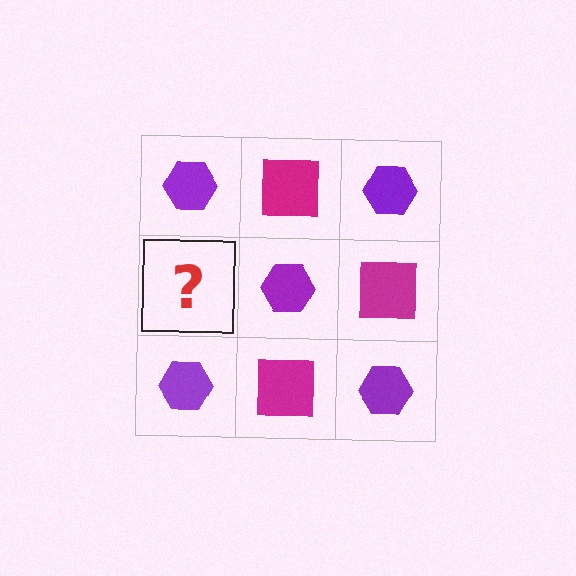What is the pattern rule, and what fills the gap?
The rule is that it alternates purple hexagon and magenta square in a checkerboard pattern. The gap should be filled with a magenta square.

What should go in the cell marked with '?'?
The missing cell should contain a magenta square.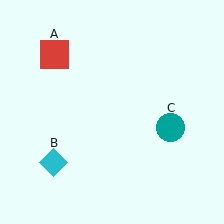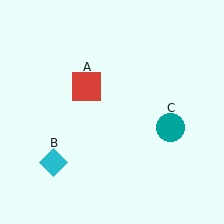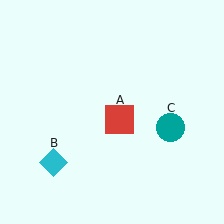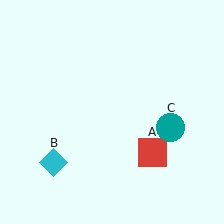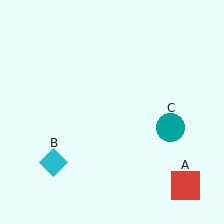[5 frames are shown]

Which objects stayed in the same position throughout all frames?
Cyan diamond (object B) and teal circle (object C) remained stationary.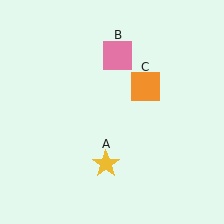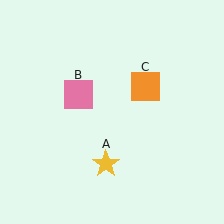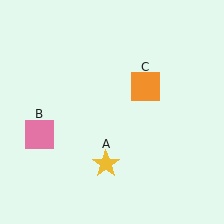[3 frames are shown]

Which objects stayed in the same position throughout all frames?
Yellow star (object A) and orange square (object C) remained stationary.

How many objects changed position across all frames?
1 object changed position: pink square (object B).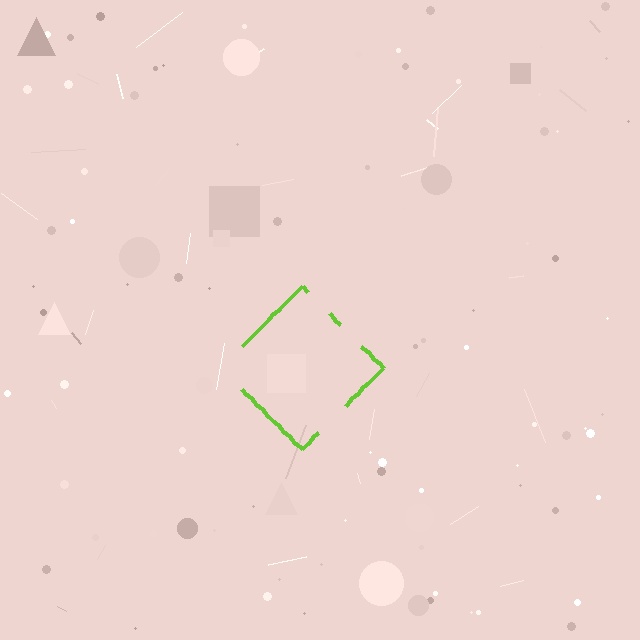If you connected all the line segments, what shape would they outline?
They would outline a diamond.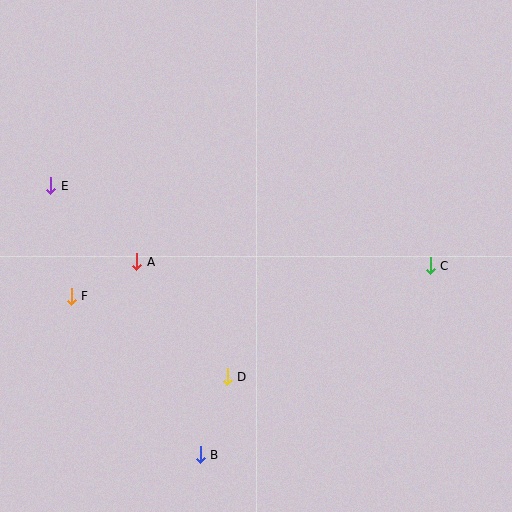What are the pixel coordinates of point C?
Point C is at (430, 266).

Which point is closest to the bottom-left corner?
Point B is closest to the bottom-left corner.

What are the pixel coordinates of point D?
Point D is at (227, 377).